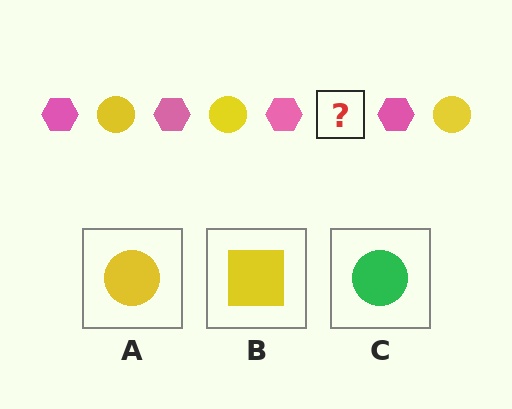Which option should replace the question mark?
Option A.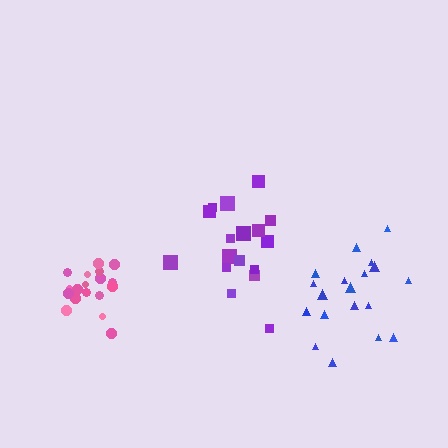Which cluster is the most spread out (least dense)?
Purple.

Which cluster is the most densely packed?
Pink.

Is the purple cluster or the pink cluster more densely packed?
Pink.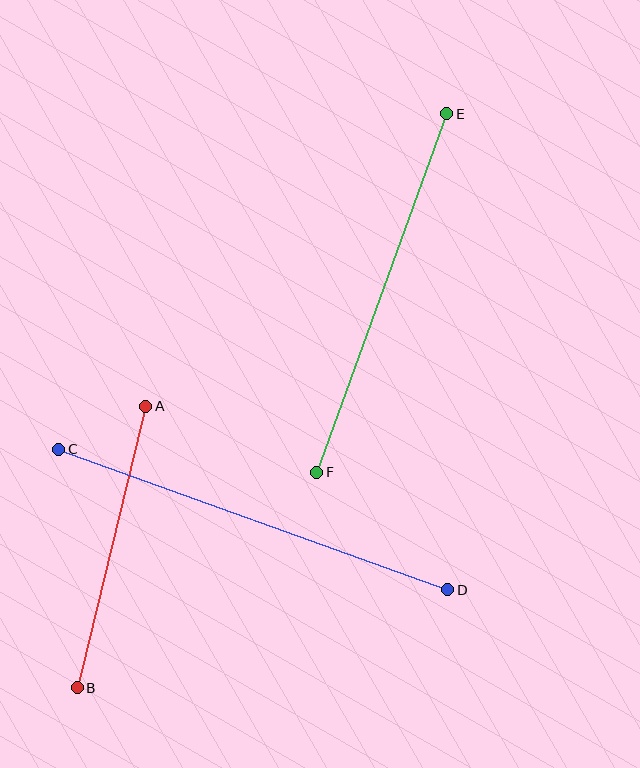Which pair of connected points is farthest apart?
Points C and D are farthest apart.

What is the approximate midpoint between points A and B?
The midpoint is at approximately (112, 547) pixels.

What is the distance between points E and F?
The distance is approximately 381 pixels.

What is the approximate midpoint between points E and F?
The midpoint is at approximately (382, 293) pixels.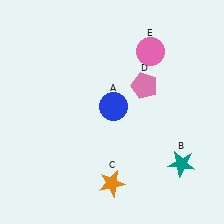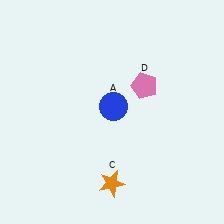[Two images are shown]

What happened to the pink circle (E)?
The pink circle (E) was removed in Image 2. It was in the top-right area of Image 1.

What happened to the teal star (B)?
The teal star (B) was removed in Image 2. It was in the bottom-right area of Image 1.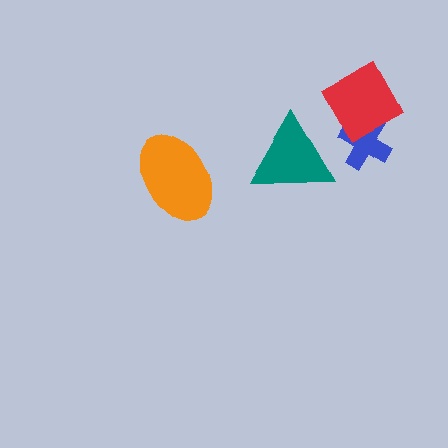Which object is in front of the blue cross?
The red diamond is in front of the blue cross.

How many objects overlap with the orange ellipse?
0 objects overlap with the orange ellipse.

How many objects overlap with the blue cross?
1 object overlaps with the blue cross.